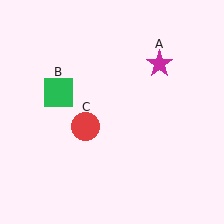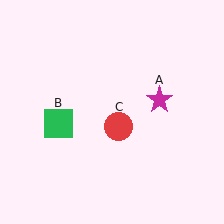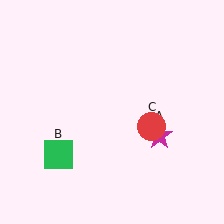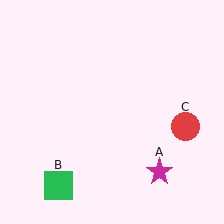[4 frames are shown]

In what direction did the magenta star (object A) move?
The magenta star (object A) moved down.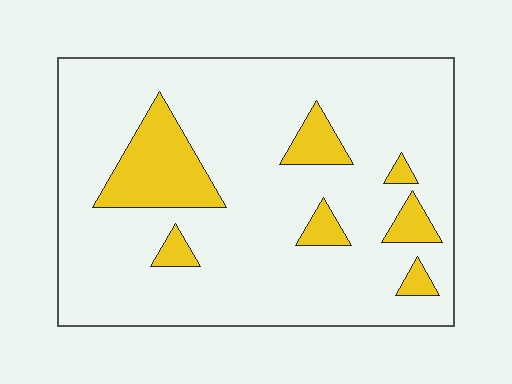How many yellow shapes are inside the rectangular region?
7.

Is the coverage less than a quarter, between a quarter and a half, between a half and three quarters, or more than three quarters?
Less than a quarter.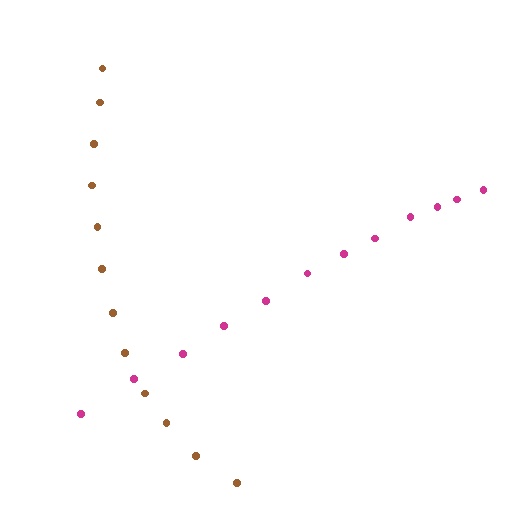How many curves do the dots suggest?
There are 2 distinct paths.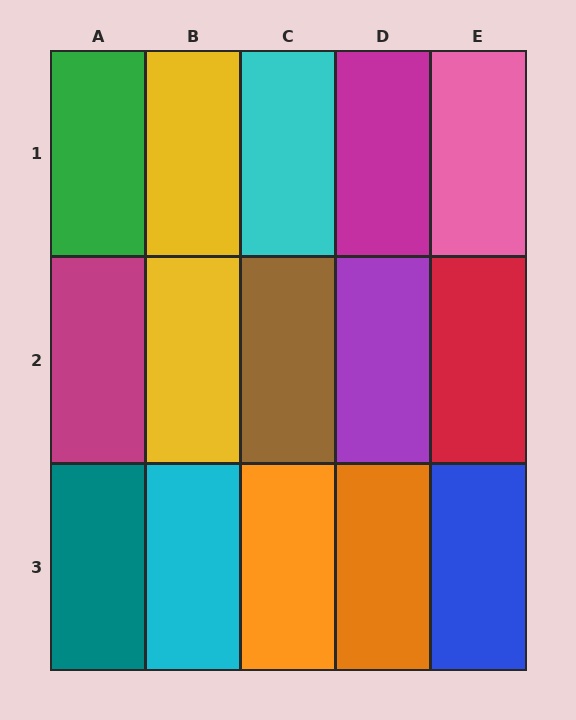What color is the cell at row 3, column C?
Orange.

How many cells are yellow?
2 cells are yellow.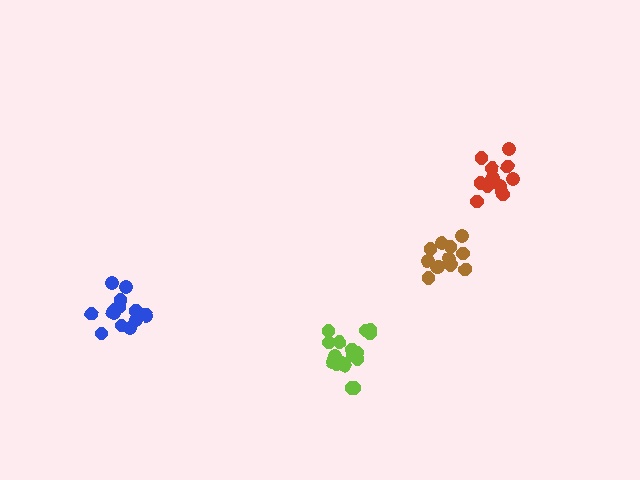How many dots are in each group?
Group 1: 18 dots, Group 2: 13 dots, Group 3: 12 dots, Group 4: 15 dots (58 total).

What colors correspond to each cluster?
The clusters are colored: lime, red, brown, blue.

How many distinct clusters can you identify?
There are 4 distinct clusters.